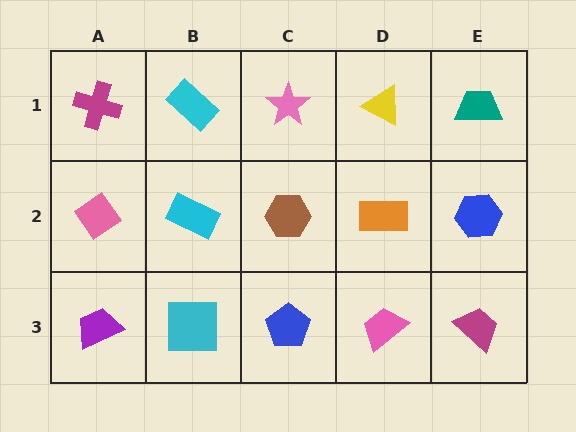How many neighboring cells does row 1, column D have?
3.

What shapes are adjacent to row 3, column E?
A blue hexagon (row 2, column E), a pink trapezoid (row 3, column D).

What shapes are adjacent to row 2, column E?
A teal trapezoid (row 1, column E), a magenta trapezoid (row 3, column E), an orange rectangle (row 2, column D).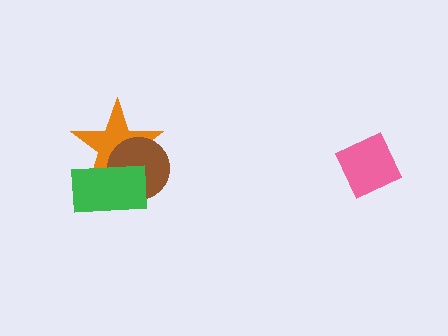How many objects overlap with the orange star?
2 objects overlap with the orange star.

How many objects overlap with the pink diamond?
0 objects overlap with the pink diamond.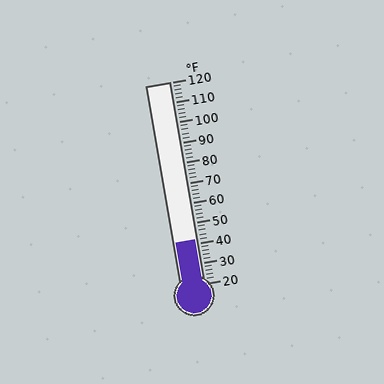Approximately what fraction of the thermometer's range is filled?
The thermometer is filled to approximately 20% of its range.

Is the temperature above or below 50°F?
The temperature is below 50°F.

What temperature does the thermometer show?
The thermometer shows approximately 42°F.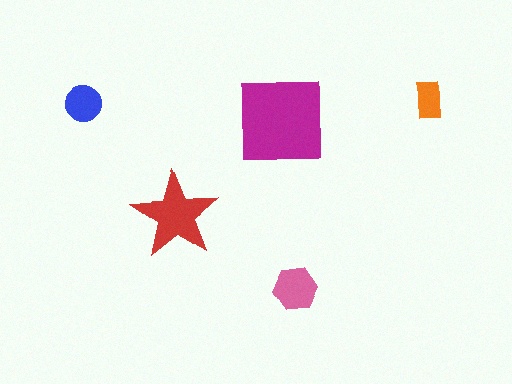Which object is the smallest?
The orange rectangle.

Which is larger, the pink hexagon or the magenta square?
The magenta square.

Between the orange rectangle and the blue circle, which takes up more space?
The blue circle.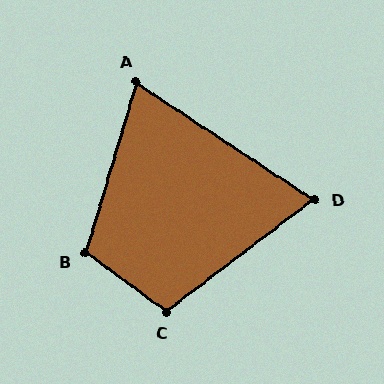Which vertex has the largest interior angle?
B, at approximately 109 degrees.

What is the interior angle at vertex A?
Approximately 74 degrees (acute).